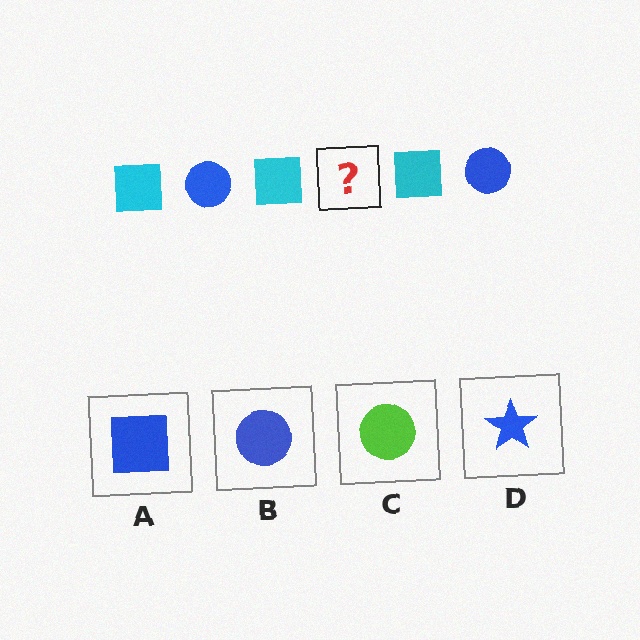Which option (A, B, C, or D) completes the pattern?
B.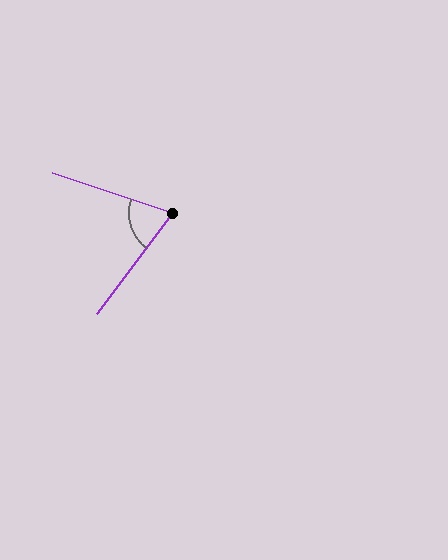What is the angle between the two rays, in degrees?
Approximately 71 degrees.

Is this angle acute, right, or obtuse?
It is acute.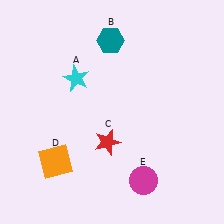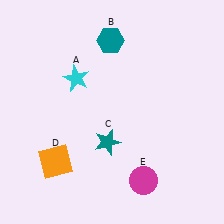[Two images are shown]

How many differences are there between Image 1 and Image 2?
There is 1 difference between the two images.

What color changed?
The star (C) changed from red in Image 1 to teal in Image 2.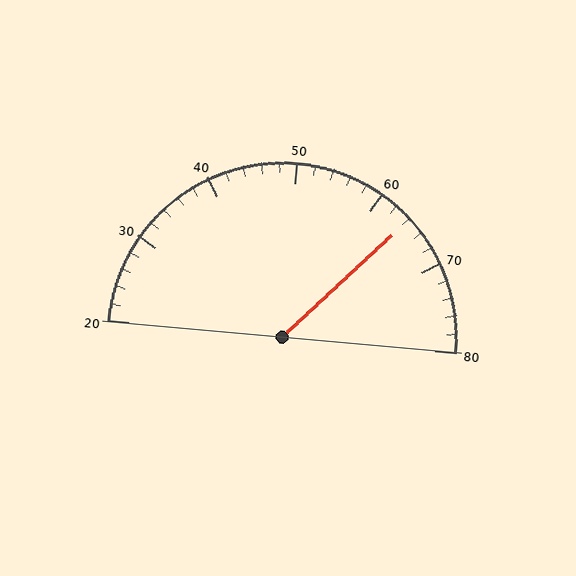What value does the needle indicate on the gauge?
The needle indicates approximately 64.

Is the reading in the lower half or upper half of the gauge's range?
The reading is in the upper half of the range (20 to 80).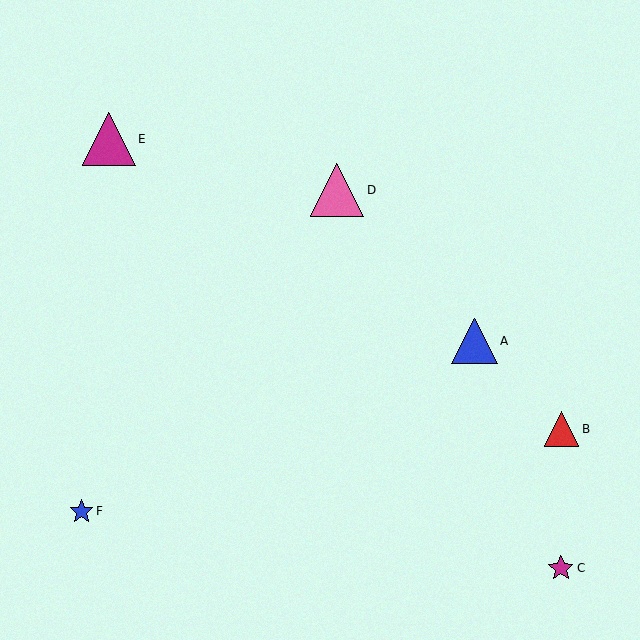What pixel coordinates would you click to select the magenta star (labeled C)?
Click at (561, 568) to select the magenta star C.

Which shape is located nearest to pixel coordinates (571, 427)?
The red triangle (labeled B) at (561, 429) is nearest to that location.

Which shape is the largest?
The pink triangle (labeled D) is the largest.